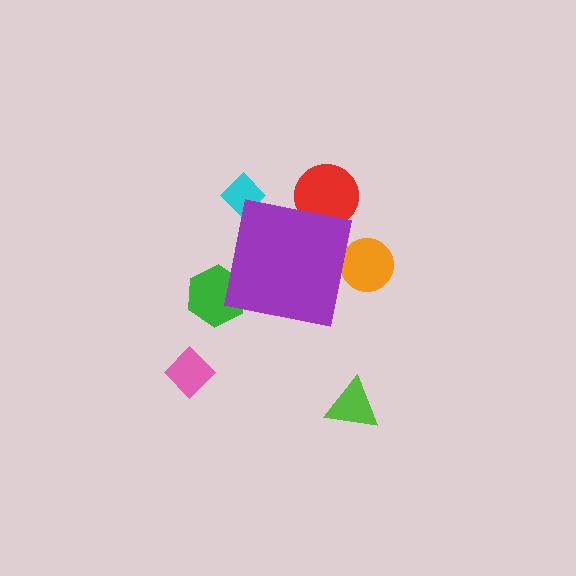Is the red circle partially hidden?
Yes, the red circle is partially hidden behind the purple square.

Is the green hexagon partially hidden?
Yes, the green hexagon is partially hidden behind the purple square.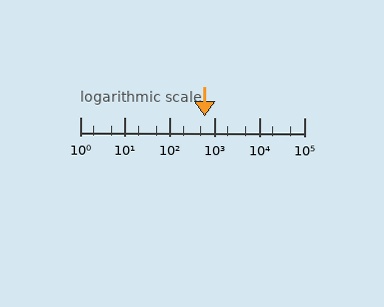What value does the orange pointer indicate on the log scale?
The pointer indicates approximately 590.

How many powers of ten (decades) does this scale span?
The scale spans 5 decades, from 1 to 100000.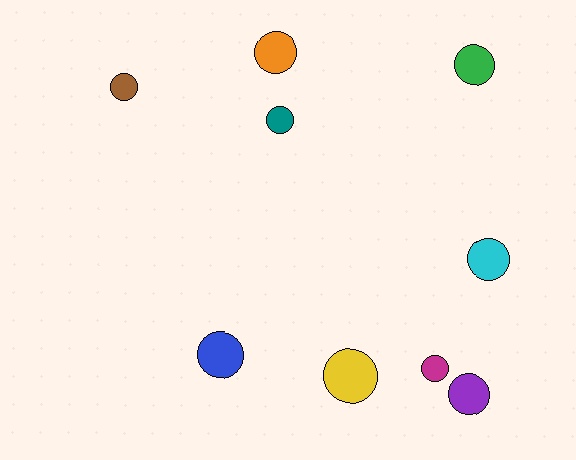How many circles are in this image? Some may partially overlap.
There are 9 circles.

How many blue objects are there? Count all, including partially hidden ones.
There is 1 blue object.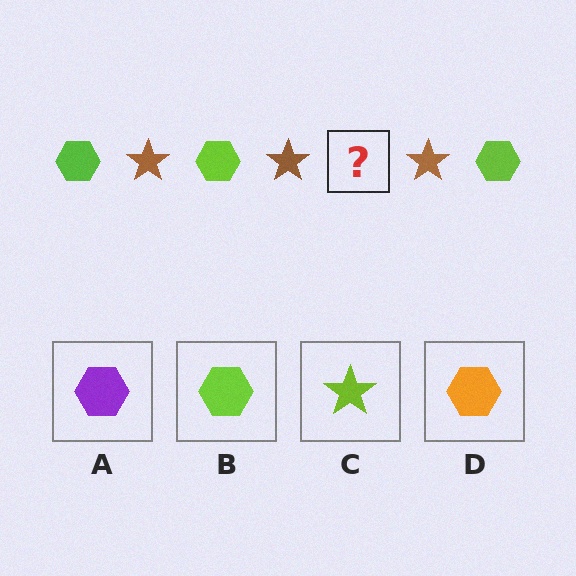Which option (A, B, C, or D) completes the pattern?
B.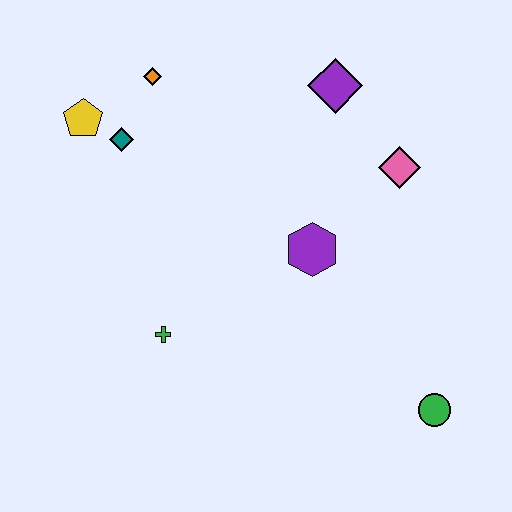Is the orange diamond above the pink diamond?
Yes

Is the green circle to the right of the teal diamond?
Yes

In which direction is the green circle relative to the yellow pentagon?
The green circle is to the right of the yellow pentagon.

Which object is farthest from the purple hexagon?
The yellow pentagon is farthest from the purple hexagon.